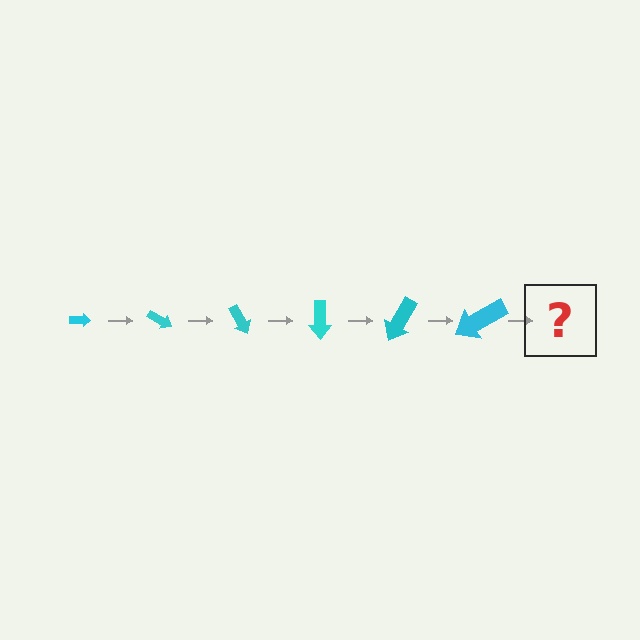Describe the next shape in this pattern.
It should be an arrow, larger than the previous one and rotated 180 degrees from the start.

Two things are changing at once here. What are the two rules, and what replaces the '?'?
The two rules are that the arrow grows larger each step and it rotates 30 degrees each step. The '?' should be an arrow, larger than the previous one and rotated 180 degrees from the start.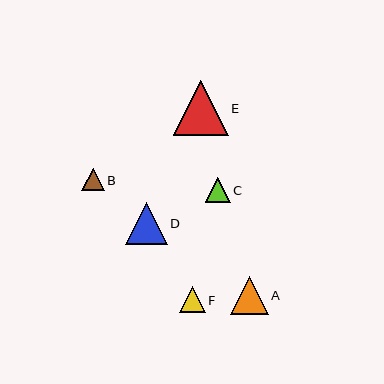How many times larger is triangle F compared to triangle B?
Triangle F is approximately 1.2 times the size of triangle B.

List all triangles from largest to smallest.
From largest to smallest: E, D, A, F, C, B.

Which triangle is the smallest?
Triangle B is the smallest with a size of approximately 23 pixels.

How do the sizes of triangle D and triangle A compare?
Triangle D and triangle A are approximately the same size.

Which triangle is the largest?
Triangle E is the largest with a size of approximately 55 pixels.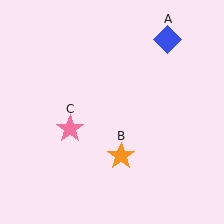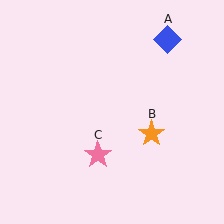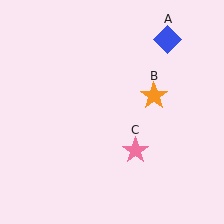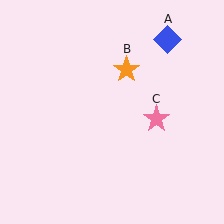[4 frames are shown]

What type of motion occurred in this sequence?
The orange star (object B), pink star (object C) rotated counterclockwise around the center of the scene.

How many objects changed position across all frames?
2 objects changed position: orange star (object B), pink star (object C).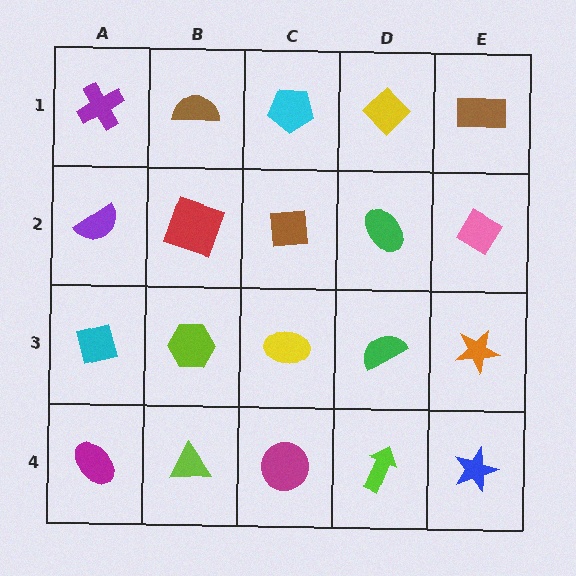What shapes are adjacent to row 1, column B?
A red square (row 2, column B), a purple cross (row 1, column A), a cyan pentagon (row 1, column C).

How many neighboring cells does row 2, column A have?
3.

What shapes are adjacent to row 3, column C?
A brown square (row 2, column C), a magenta circle (row 4, column C), a lime hexagon (row 3, column B), a green semicircle (row 3, column D).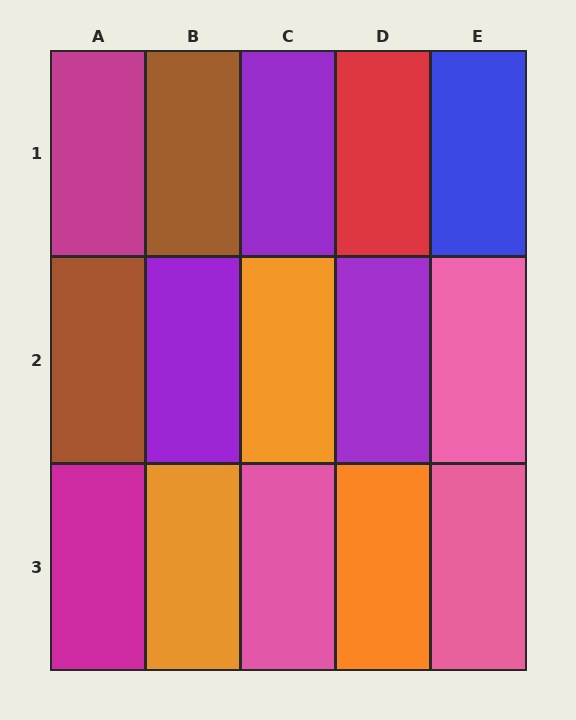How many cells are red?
1 cell is red.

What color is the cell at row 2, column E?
Pink.